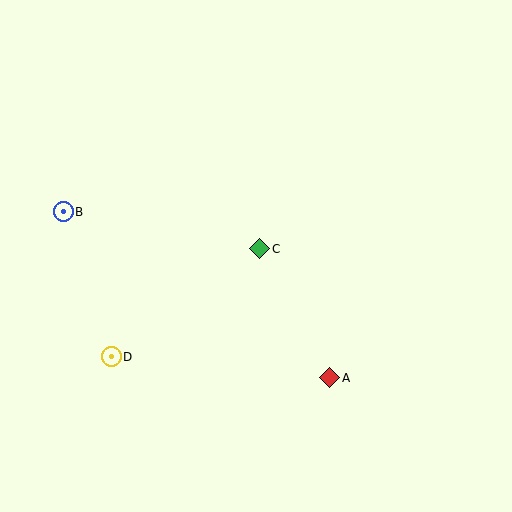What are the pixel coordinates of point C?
Point C is at (260, 249).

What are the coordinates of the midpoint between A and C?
The midpoint between A and C is at (295, 313).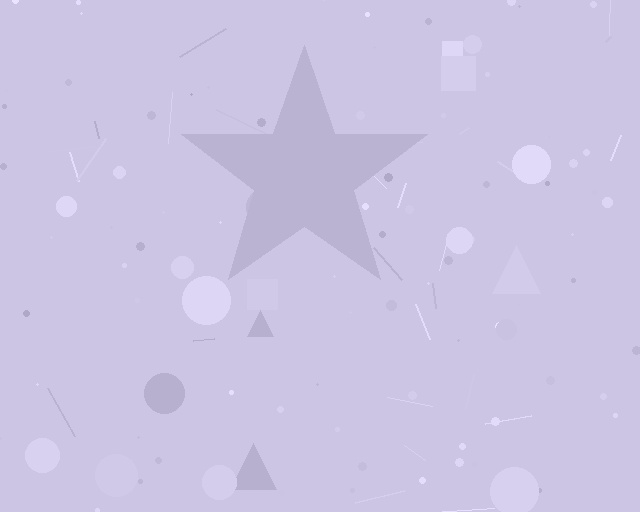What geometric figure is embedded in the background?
A star is embedded in the background.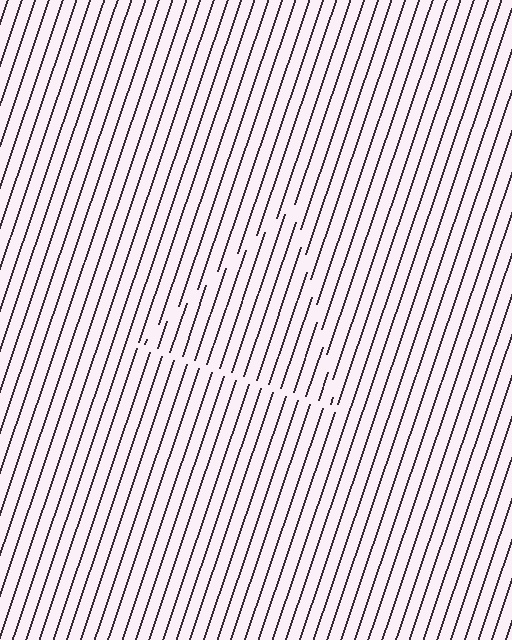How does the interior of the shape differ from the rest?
The interior of the shape contains the same grating, shifted by half a period — the contour is defined by the phase discontinuity where line-ends from the inner and outer gratings abut.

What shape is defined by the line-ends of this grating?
An illusory triangle. The interior of the shape contains the same grating, shifted by half a period — the contour is defined by the phase discontinuity where line-ends from the inner and outer gratings abut.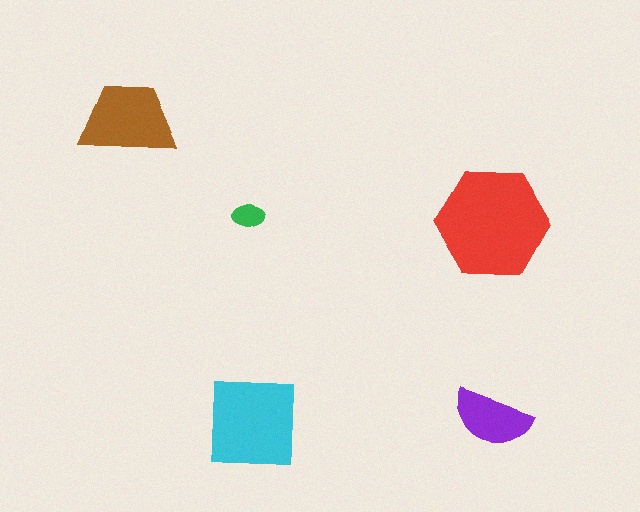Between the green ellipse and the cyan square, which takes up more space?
The cyan square.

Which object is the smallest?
The green ellipse.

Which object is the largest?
The red hexagon.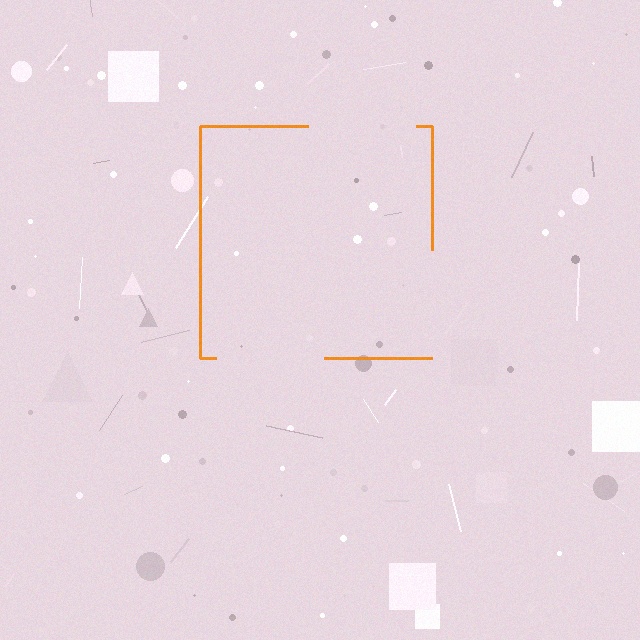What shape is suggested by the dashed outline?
The dashed outline suggests a square.